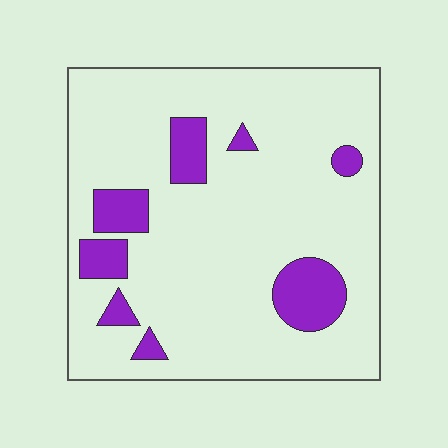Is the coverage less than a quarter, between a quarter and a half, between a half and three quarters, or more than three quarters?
Less than a quarter.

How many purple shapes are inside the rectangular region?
8.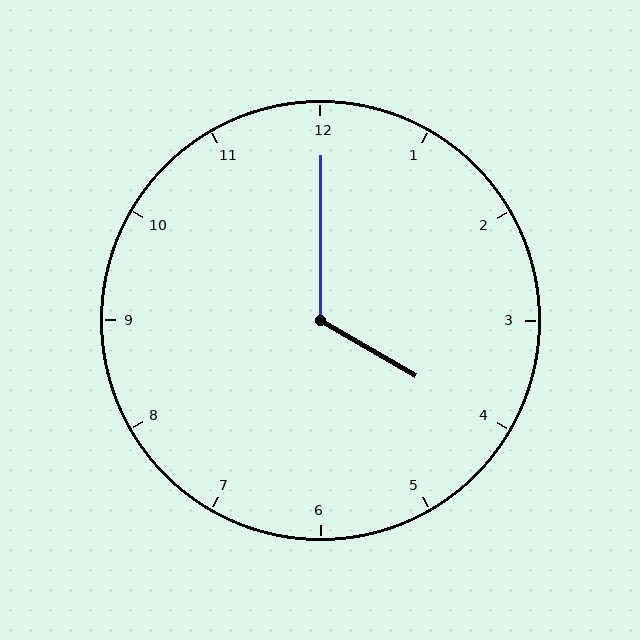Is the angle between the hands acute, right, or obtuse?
It is obtuse.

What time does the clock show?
4:00.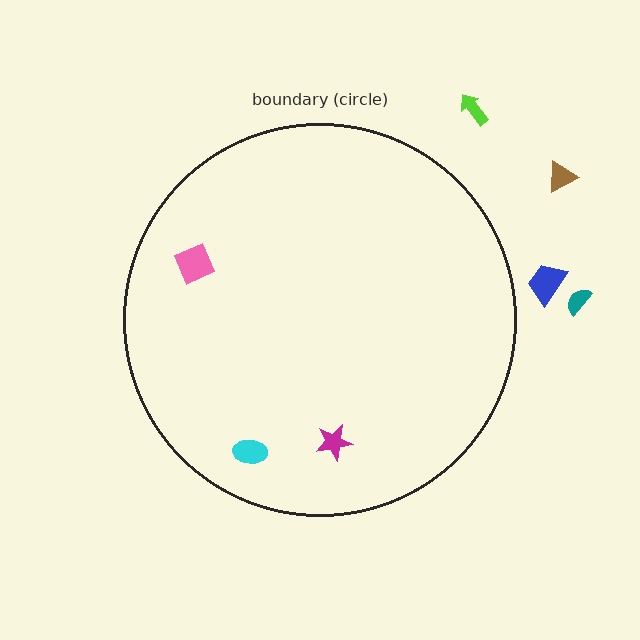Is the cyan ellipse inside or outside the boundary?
Inside.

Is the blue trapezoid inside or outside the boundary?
Outside.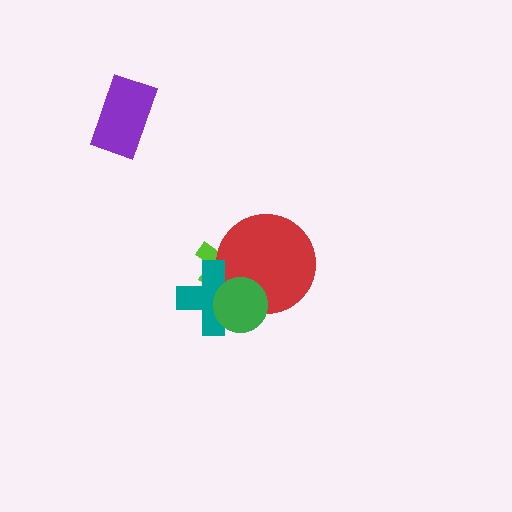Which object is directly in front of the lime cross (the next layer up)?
The red circle is directly in front of the lime cross.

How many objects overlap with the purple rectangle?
0 objects overlap with the purple rectangle.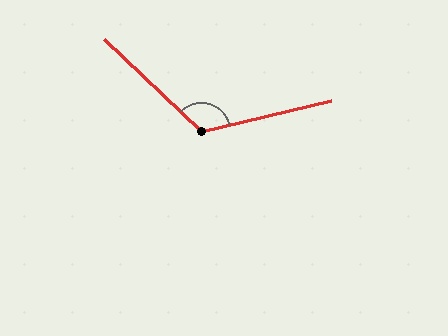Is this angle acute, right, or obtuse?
It is obtuse.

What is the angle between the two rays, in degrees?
Approximately 123 degrees.